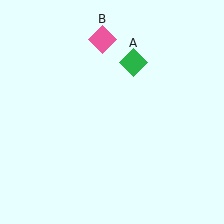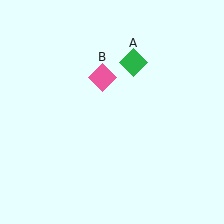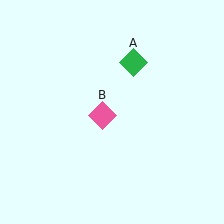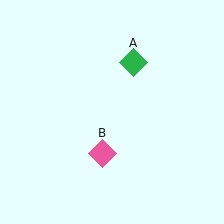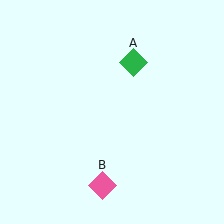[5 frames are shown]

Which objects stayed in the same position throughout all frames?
Green diamond (object A) remained stationary.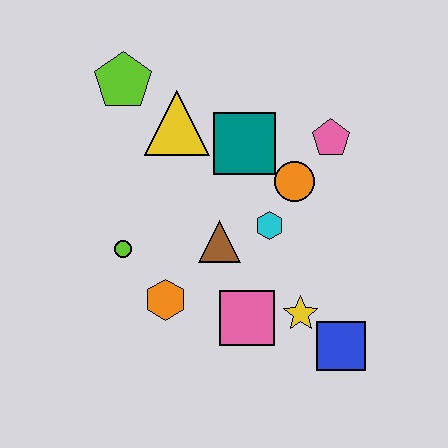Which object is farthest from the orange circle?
The lime pentagon is farthest from the orange circle.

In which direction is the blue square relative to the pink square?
The blue square is to the right of the pink square.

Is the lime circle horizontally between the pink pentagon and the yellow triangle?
No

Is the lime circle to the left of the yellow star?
Yes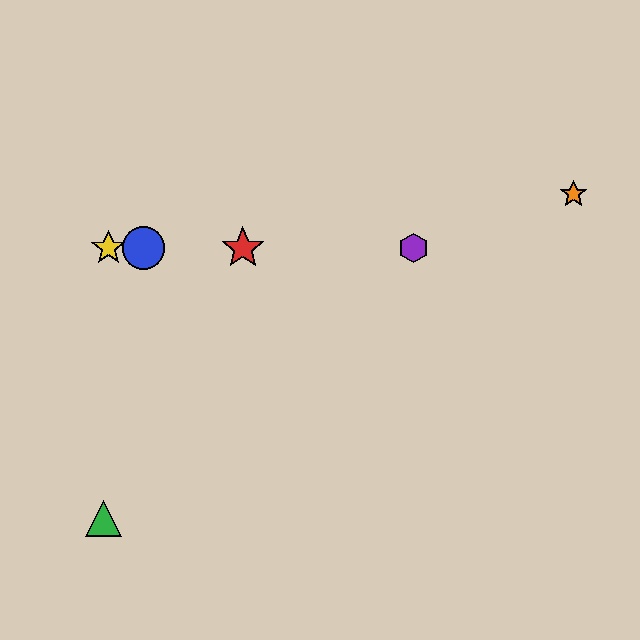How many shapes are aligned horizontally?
4 shapes (the red star, the blue circle, the yellow star, the purple hexagon) are aligned horizontally.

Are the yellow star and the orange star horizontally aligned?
No, the yellow star is at y≈248 and the orange star is at y≈194.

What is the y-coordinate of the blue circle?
The blue circle is at y≈248.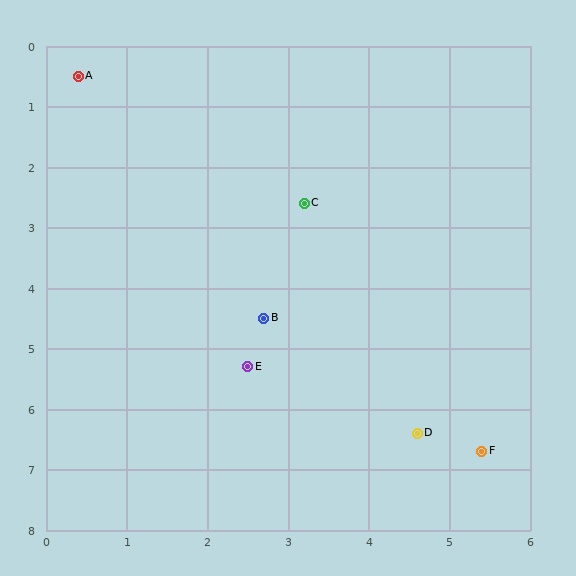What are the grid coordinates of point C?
Point C is at approximately (3.2, 2.6).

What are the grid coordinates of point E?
Point E is at approximately (2.5, 5.3).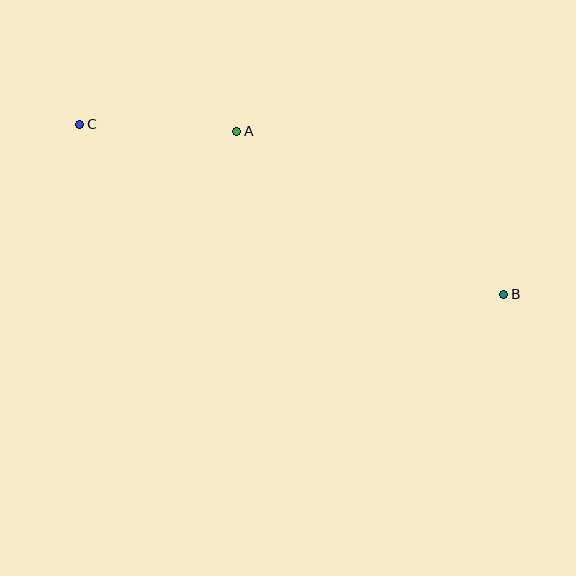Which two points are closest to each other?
Points A and C are closest to each other.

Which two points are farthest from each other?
Points B and C are farthest from each other.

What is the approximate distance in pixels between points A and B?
The distance between A and B is approximately 313 pixels.